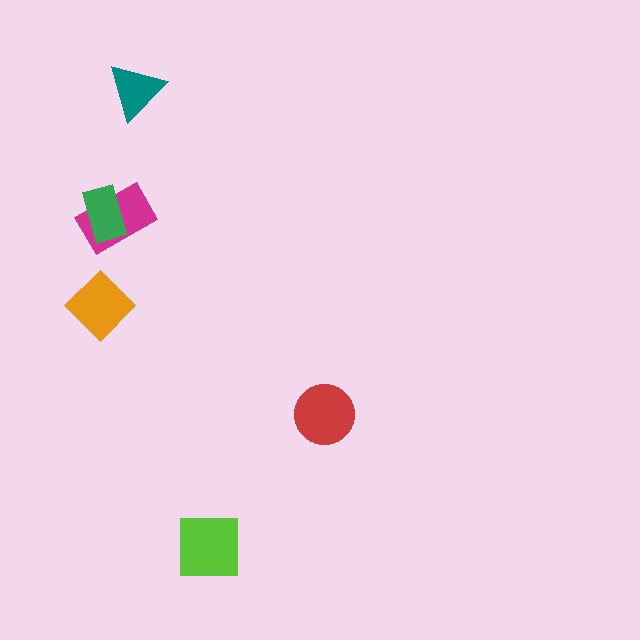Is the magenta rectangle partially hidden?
Yes, it is partially covered by another shape.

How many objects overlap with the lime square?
0 objects overlap with the lime square.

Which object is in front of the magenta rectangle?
The green rectangle is in front of the magenta rectangle.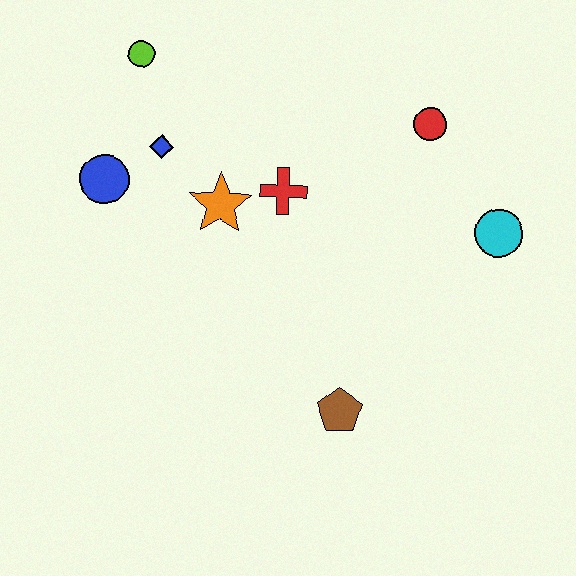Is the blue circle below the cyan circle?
No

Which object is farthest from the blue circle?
The cyan circle is farthest from the blue circle.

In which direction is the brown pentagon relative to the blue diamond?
The brown pentagon is below the blue diamond.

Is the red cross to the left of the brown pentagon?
Yes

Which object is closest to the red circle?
The cyan circle is closest to the red circle.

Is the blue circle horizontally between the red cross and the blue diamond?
No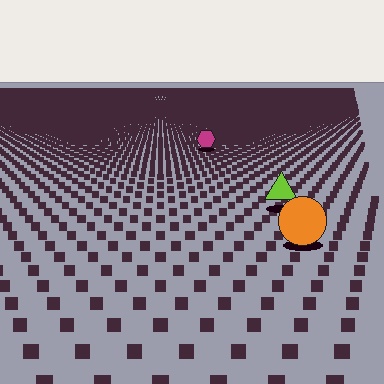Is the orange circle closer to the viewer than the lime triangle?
Yes. The orange circle is closer — you can tell from the texture gradient: the ground texture is coarser near it.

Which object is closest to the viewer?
The orange circle is closest. The texture marks near it are larger and more spread out.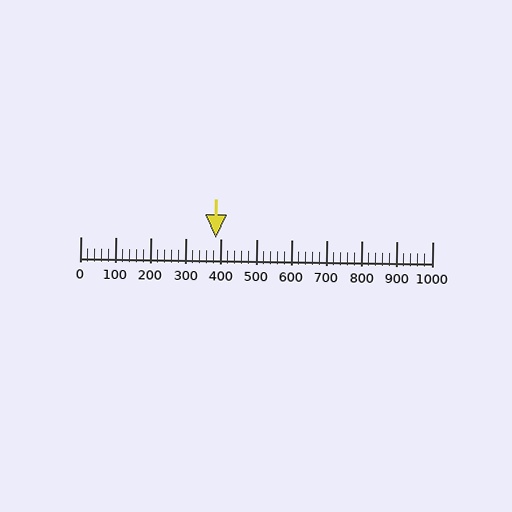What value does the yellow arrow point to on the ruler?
The yellow arrow points to approximately 384.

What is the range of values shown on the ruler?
The ruler shows values from 0 to 1000.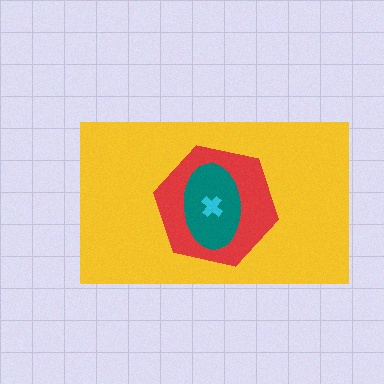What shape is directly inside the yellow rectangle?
The red hexagon.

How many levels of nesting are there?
4.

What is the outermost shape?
The yellow rectangle.